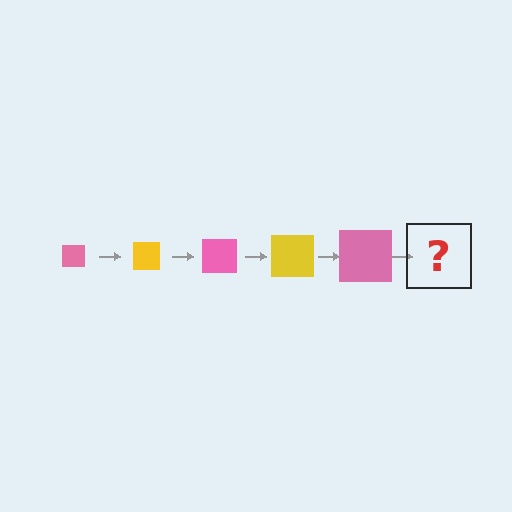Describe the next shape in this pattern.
It should be a yellow square, larger than the previous one.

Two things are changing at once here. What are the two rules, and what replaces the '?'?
The two rules are that the square grows larger each step and the color cycles through pink and yellow. The '?' should be a yellow square, larger than the previous one.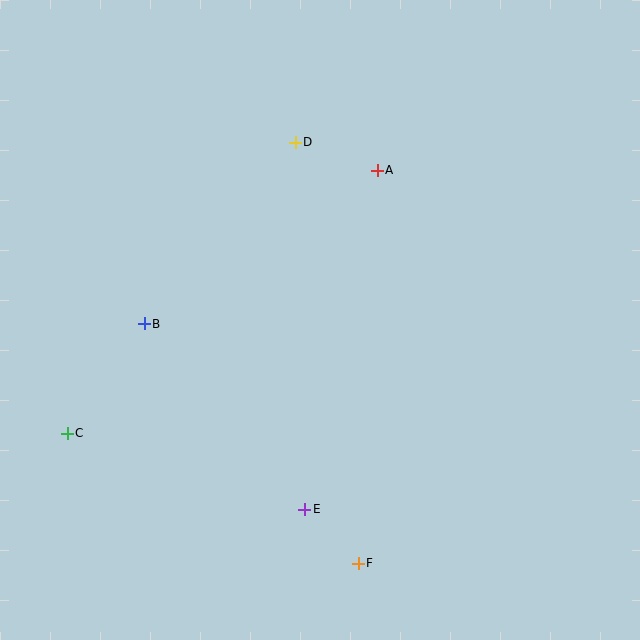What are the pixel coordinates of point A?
Point A is at (377, 170).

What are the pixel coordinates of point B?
Point B is at (144, 324).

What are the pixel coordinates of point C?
Point C is at (67, 433).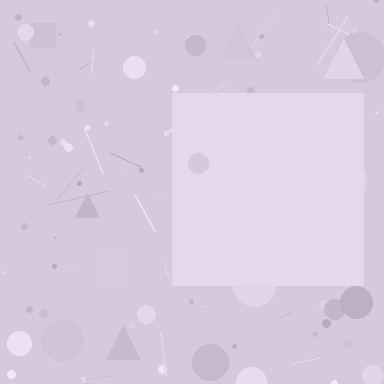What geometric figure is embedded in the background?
A square is embedded in the background.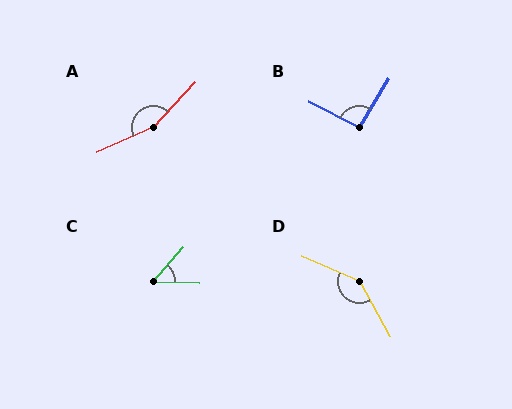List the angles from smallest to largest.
C (49°), B (94°), D (143°), A (157°).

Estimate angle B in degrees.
Approximately 94 degrees.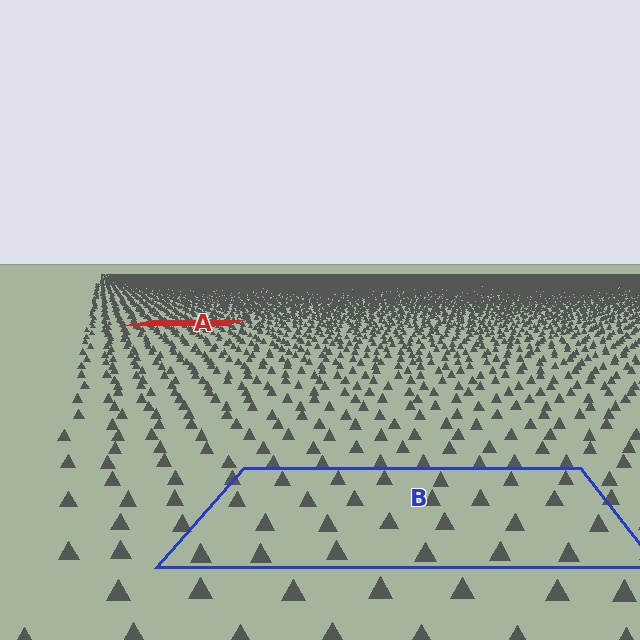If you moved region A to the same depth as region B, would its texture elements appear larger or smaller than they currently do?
They would appear larger. At a closer depth, the same texture elements are projected at a bigger on-screen size.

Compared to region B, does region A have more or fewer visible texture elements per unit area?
Region A has more texture elements per unit area — they are packed more densely because it is farther away.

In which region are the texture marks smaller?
The texture marks are smaller in region A, because it is farther away.